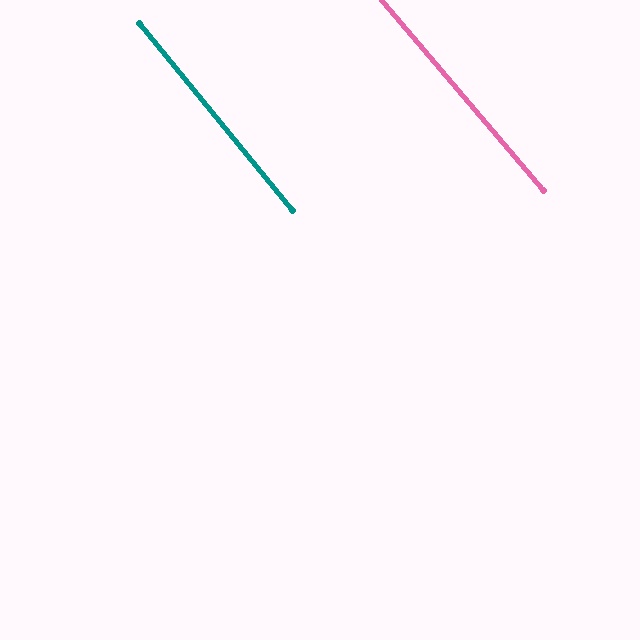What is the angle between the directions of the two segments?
Approximately 1 degree.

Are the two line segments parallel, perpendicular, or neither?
Parallel — their directions differ by only 0.8°.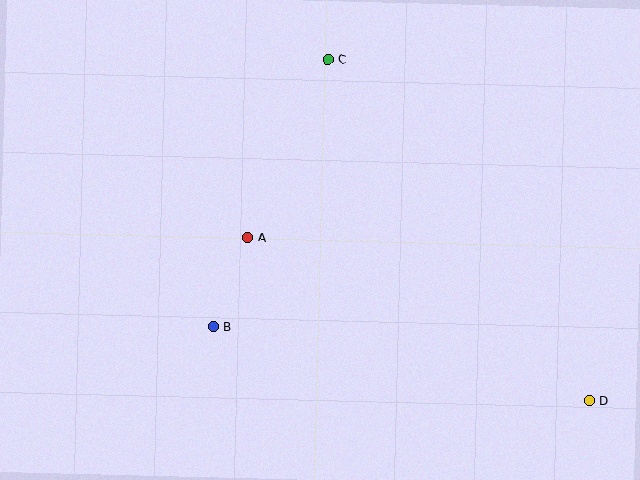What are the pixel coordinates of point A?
Point A is at (248, 237).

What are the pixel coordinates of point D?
Point D is at (589, 400).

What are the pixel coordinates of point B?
Point B is at (213, 326).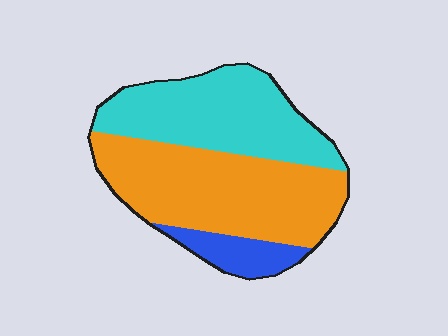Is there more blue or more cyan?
Cyan.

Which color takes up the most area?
Orange, at roughly 50%.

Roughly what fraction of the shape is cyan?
Cyan covers roughly 40% of the shape.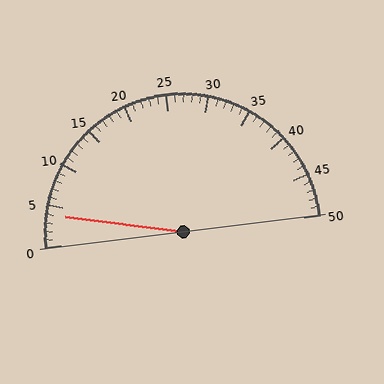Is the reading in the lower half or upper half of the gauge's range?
The reading is in the lower half of the range (0 to 50).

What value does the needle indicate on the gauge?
The needle indicates approximately 4.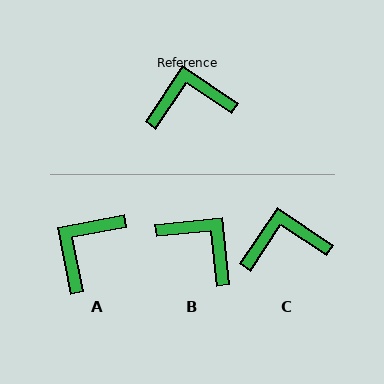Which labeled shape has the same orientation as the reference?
C.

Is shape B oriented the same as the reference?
No, it is off by about 51 degrees.